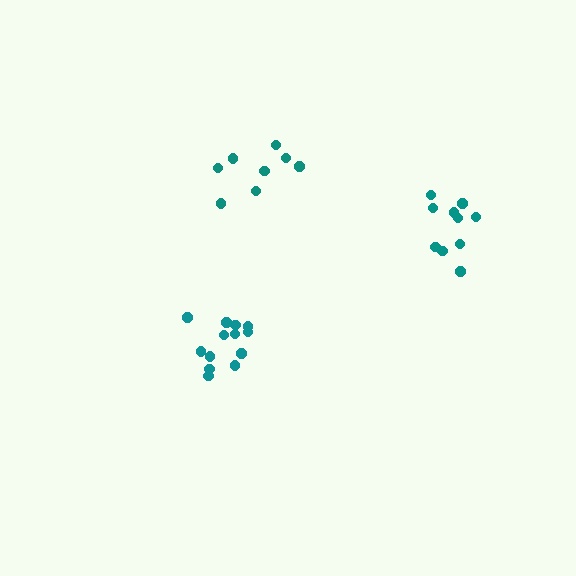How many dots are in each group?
Group 1: 10 dots, Group 2: 13 dots, Group 3: 8 dots (31 total).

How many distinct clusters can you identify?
There are 3 distinct clusters.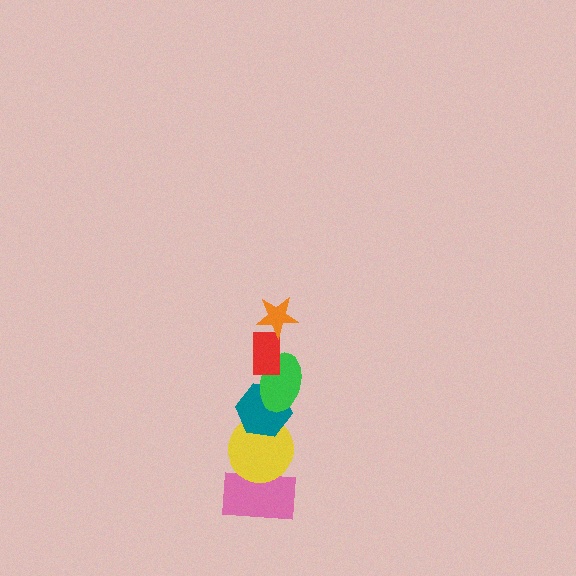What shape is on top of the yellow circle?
The teal hexagon is on top of the yellow circle.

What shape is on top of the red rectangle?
The orange star is on top of the red rectangle.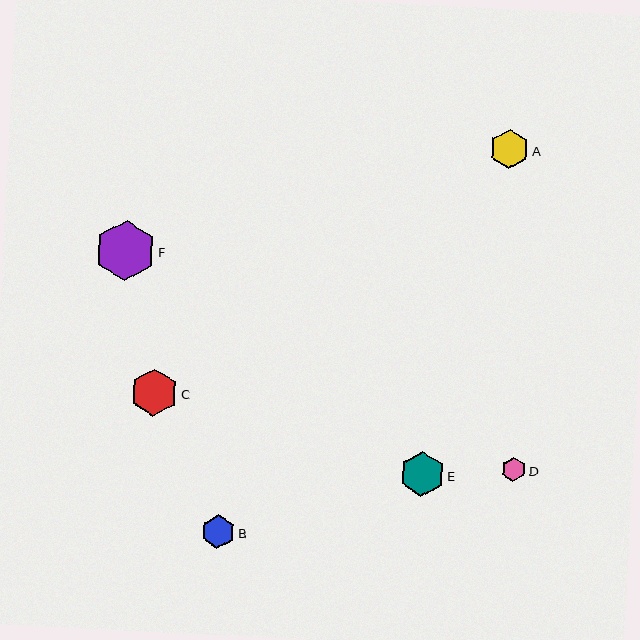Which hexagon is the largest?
Hexagon F is the largest with a size of approximately 60 pixels.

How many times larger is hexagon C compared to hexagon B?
Hexagon C is approximately 1.4 times the size of hexagon B.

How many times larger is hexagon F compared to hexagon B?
Hexagon F is approximately 1.8 times the size of hexagon B.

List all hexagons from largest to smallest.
From largest to smallest: F, C, E, A, B, D.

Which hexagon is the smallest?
Hexagon D is the smallest with a size of approximately 24 pixels.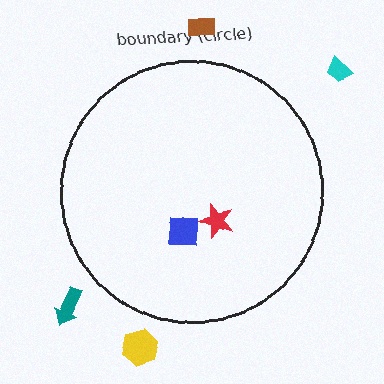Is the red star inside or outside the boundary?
Inside.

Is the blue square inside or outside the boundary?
Inside.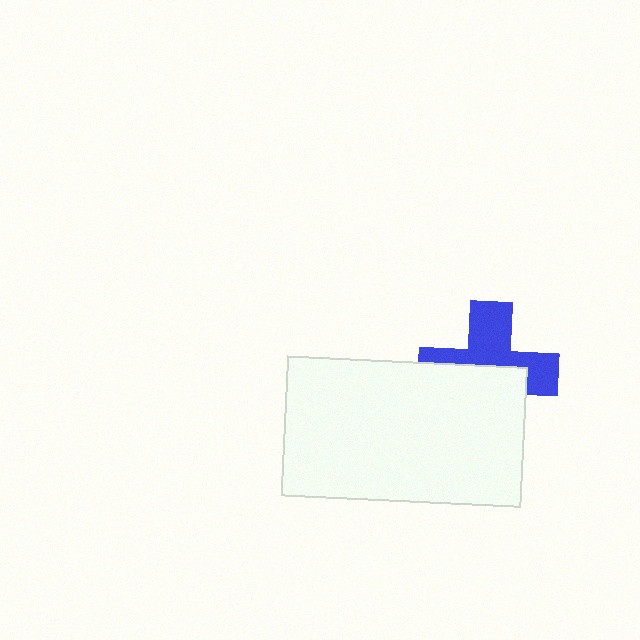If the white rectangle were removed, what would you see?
You would see the complete blue cross.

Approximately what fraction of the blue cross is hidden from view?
Roughly 50% of the blue cross is hidden behind the white rectangle.